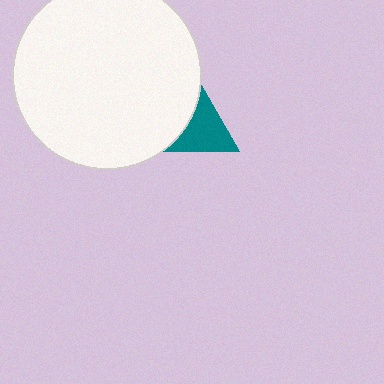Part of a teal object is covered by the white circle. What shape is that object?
It is a triangle.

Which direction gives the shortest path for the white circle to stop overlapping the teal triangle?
Moving left gives the shortest separation.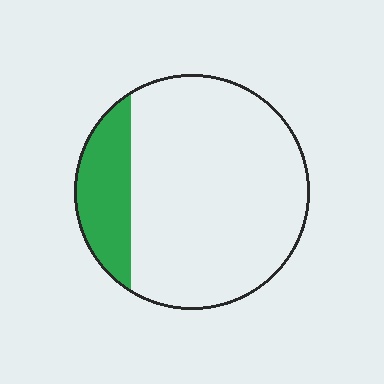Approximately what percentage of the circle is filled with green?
Approximately 20%.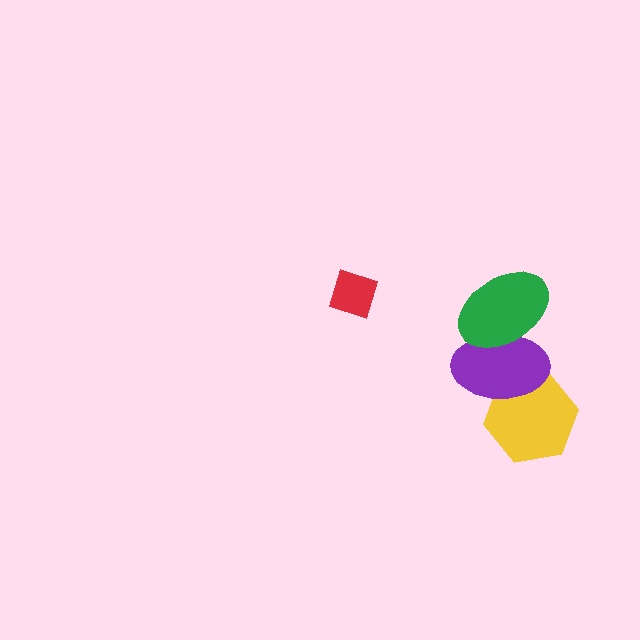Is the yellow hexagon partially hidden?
Yes, it is partially covered by another shape.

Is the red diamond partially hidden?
No, no other shape covers it.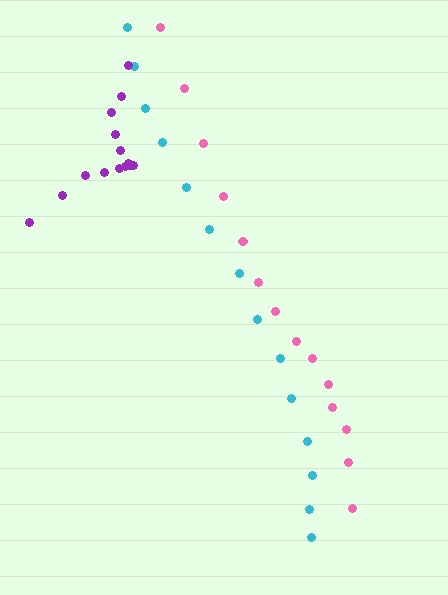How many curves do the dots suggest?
There are 3 distinct paths.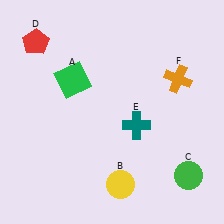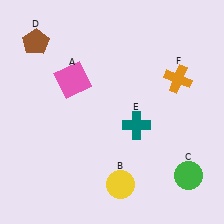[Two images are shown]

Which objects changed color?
A changed from green to pink. D changed from red to brown.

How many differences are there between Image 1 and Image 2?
There are 2 differences between the two images.